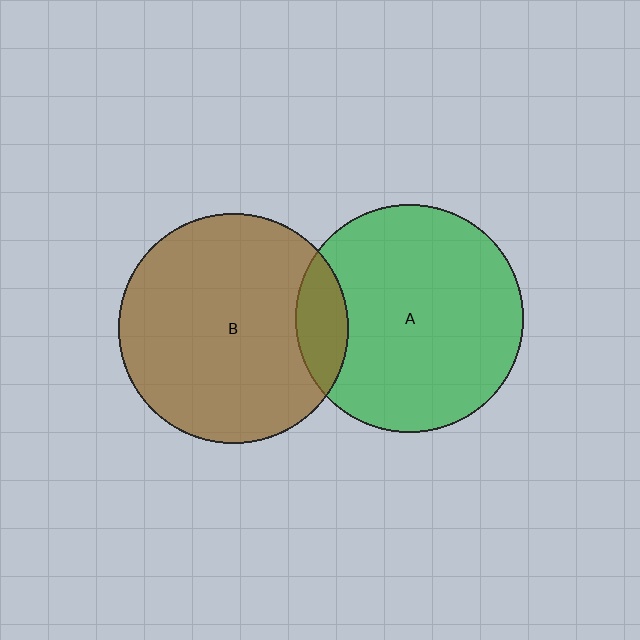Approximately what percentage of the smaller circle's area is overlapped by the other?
Approximately 15%.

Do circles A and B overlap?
Yes.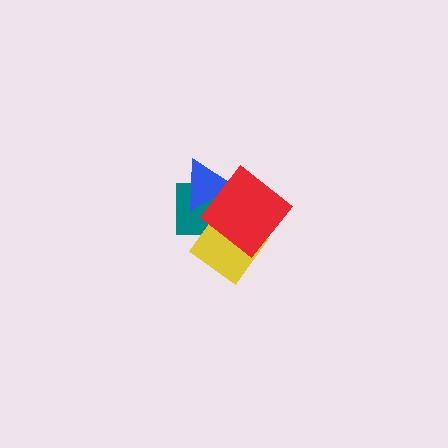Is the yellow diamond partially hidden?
Yes, it is partially covered by another shape.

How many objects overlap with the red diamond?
3 objects overlap with the red diamond.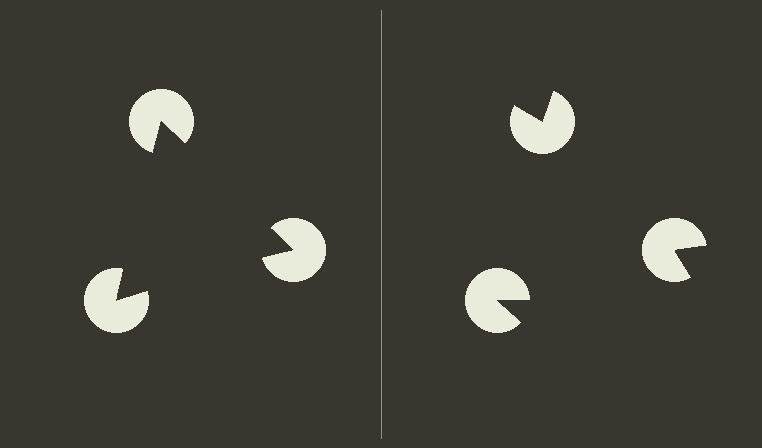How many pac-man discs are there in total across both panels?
6 — 3 on each side.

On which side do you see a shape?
An illusory triangle appears on the left side. On the right side the wedge cuts are rotated, so no coherent shape forms.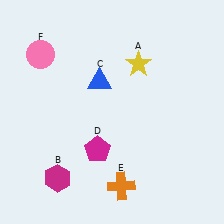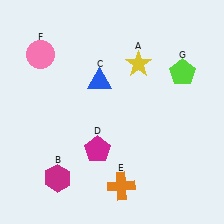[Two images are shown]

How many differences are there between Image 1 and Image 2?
There is 1 difference between the two images.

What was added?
A lime pentagon (G) was added in Image 2.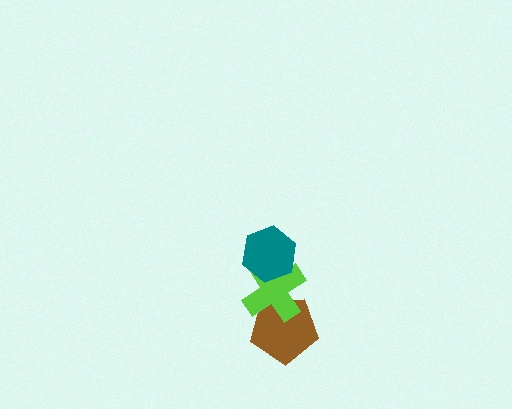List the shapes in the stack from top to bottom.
From top to bottom: the teal hexagon, the lime cross, the brown pentagon.